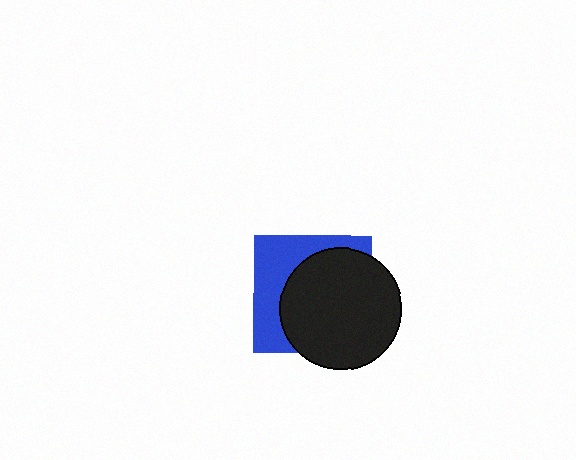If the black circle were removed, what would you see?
You would see the complete blue square.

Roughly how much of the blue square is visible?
A small part of it is visible (roughly 38%).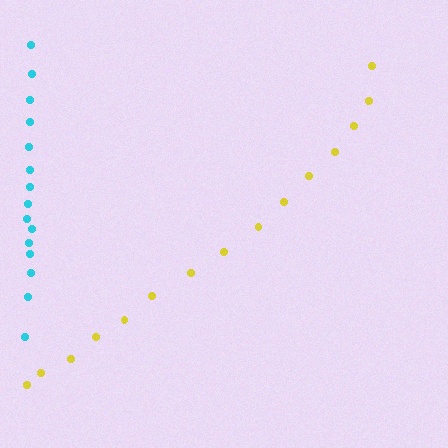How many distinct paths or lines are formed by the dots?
There are 2 distinct paths.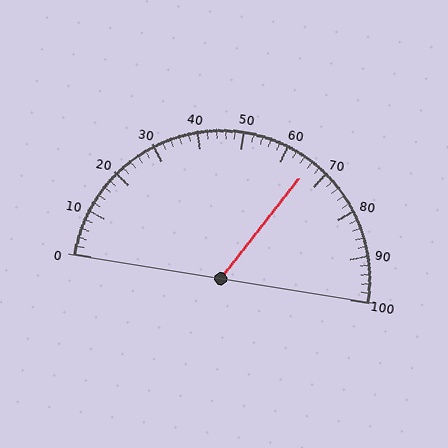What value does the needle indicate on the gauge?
The needle indicates approximately 66.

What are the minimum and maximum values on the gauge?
The gauge ranges from 0 to 100.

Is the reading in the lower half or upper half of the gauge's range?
The reading is in the upper half of the range (0 to 100).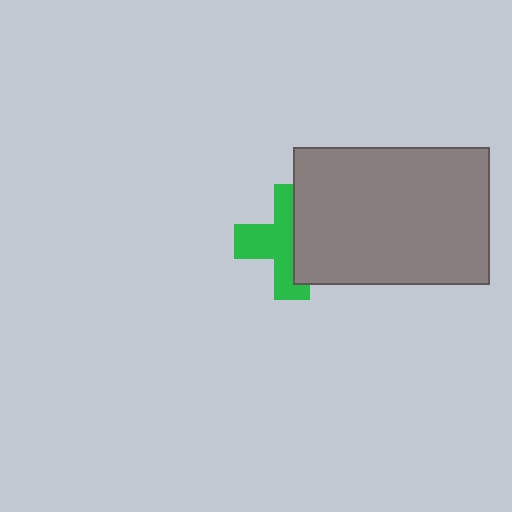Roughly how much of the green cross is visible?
About half of it is visible (roughly 56%).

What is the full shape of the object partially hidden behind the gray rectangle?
The partially hidden object is a green cross.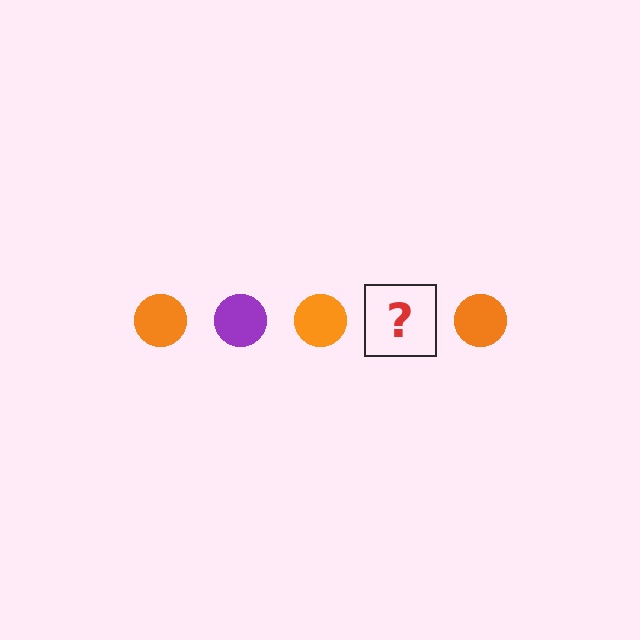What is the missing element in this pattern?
The missing element is a purple circle.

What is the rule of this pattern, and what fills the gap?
The rule is that the pattern cycles through orange, purple circles. The gap should be filled with a purple circle.